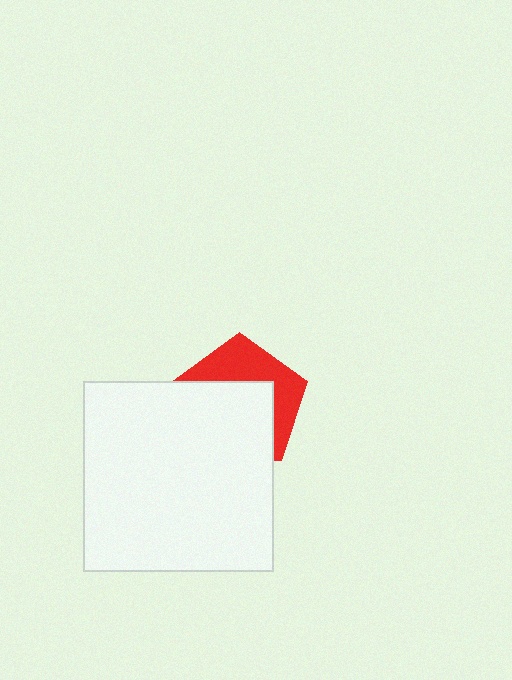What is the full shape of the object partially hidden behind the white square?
The partially hidden object is a red pentagon.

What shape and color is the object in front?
The object in front is a white square.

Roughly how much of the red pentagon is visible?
A small part of it is visible (roughly 42%).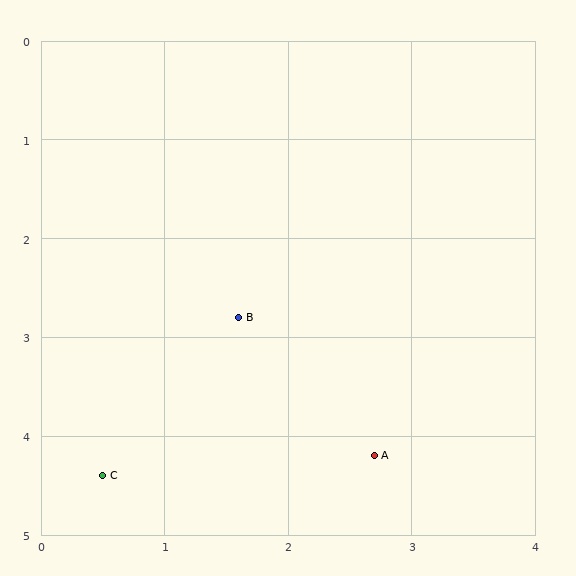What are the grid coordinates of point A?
Point A is at approximately (2.7, 4.2).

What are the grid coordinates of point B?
Point B is at approximately (1.6, 2.8).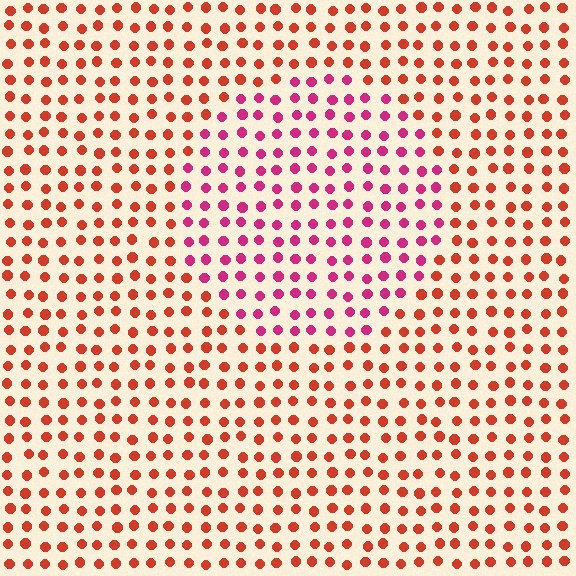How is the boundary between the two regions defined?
The boundary is defined purely by a slight shift in hue (about 39 degrees). Spacing, size, and orientation are identical on both sides.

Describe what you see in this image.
The image is filled with small red elements in a uniform arrangement. A circle-shaped region is visible where the elements are tinted to a slightly different hue, forming a subtle color boundary.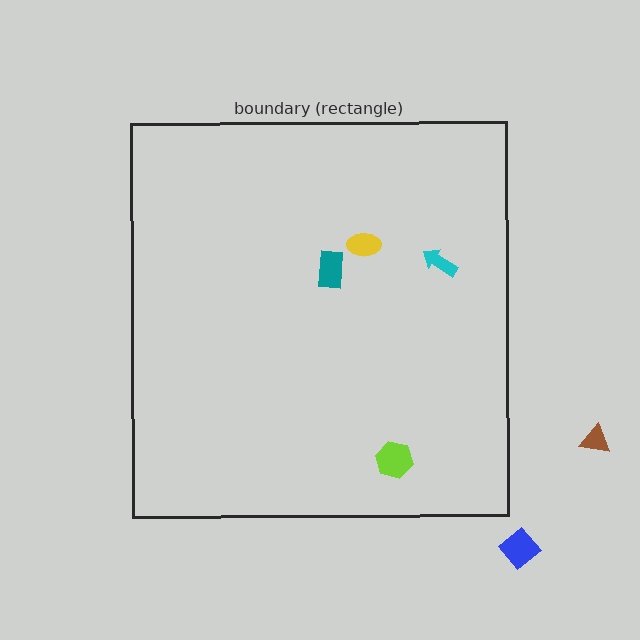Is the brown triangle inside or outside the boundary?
Outside.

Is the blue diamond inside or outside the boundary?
Outside.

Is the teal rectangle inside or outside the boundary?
Inside.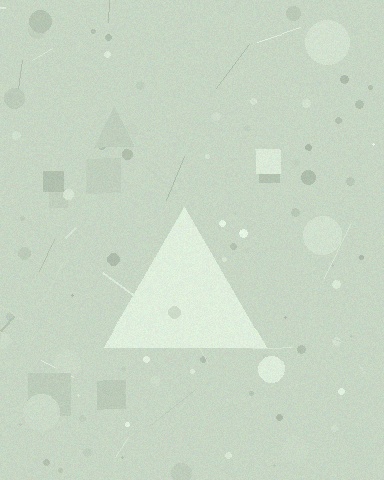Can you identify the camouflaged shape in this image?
The camouflaged shape is a triangle.